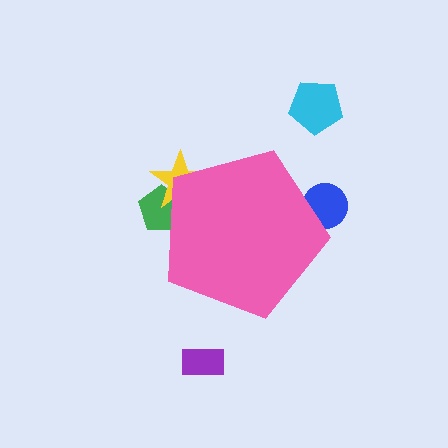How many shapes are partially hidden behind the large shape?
3 shapes are partially hidden.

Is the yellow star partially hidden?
Yes, the yellow star is partially hidden behind the pink pentagon.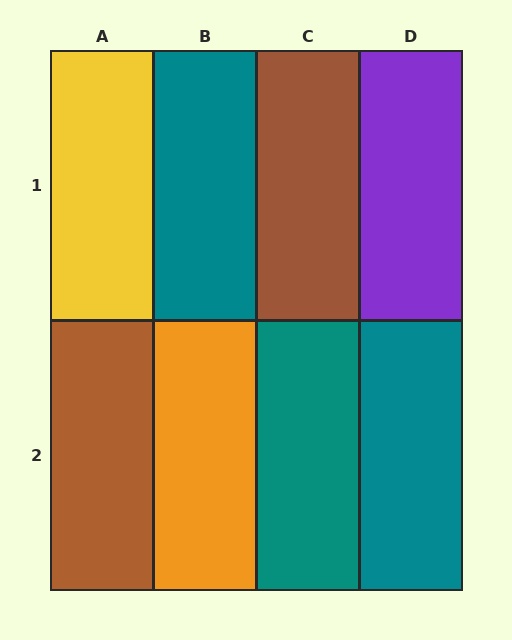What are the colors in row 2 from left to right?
Brown, orange, teal, teal.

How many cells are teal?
3 cells are teal.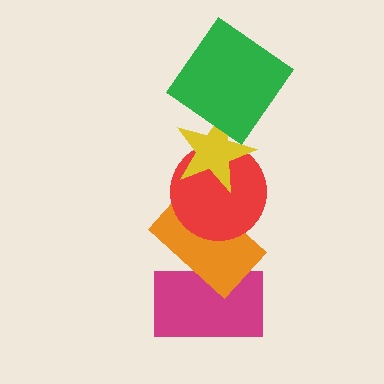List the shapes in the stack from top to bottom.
From top to bottom: the green diamond, the yellow star, the red circle, the orange rectangle, the magenta rectangle.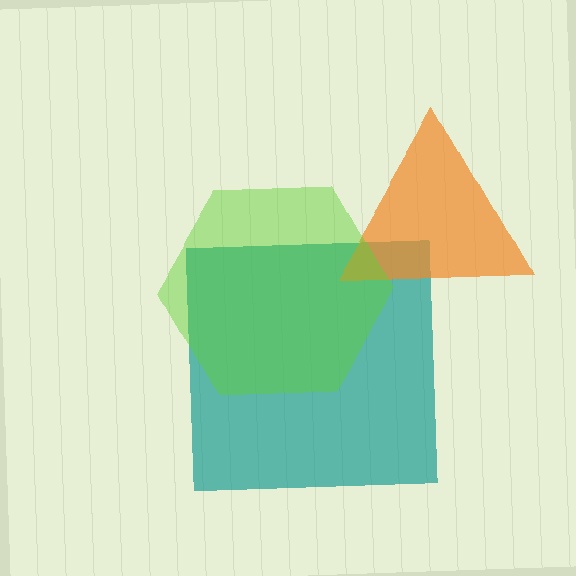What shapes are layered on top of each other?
The layered shapes are: a teal square, an orange triangle, a lime hexagon.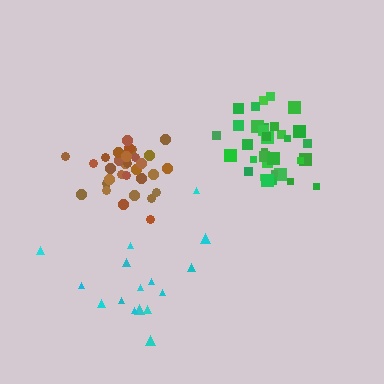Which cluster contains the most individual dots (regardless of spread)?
Green (34).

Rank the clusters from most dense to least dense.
green, brown, cyan.